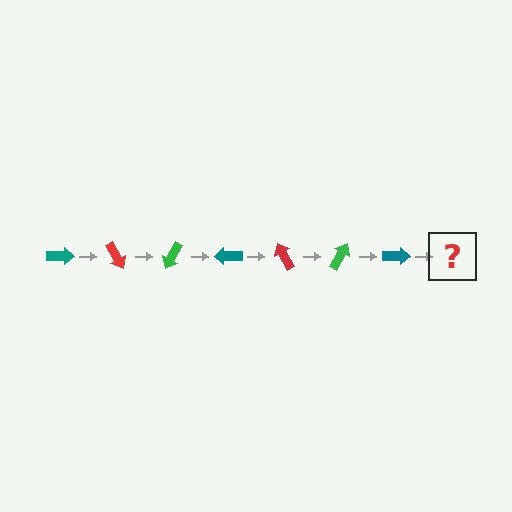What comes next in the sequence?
The next element should be a red arrow, rotated 420 degrees from the start.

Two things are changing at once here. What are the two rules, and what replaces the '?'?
The two rules are that it rotates 60 degrees each step and the color cycles through teal, red, and green. The '?' should be a red arrow, rotated 420 degrees from the start.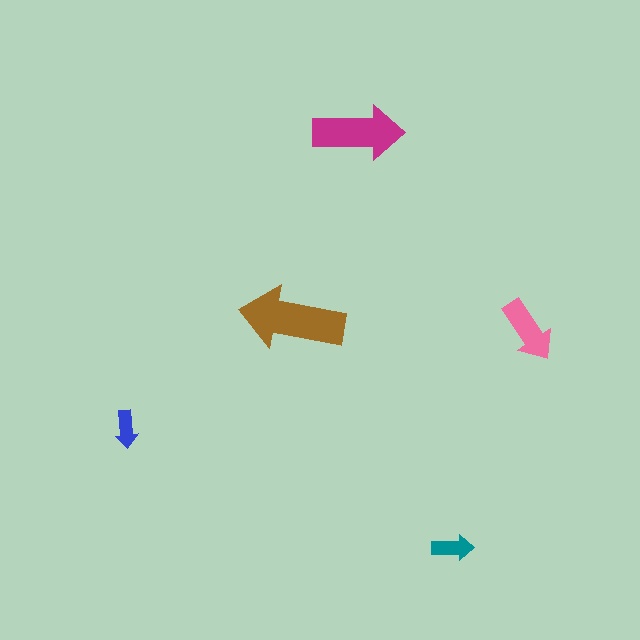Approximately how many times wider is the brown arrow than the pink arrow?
About 1.5 times wider.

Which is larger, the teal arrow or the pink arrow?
The pink one.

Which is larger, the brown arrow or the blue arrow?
The brown one.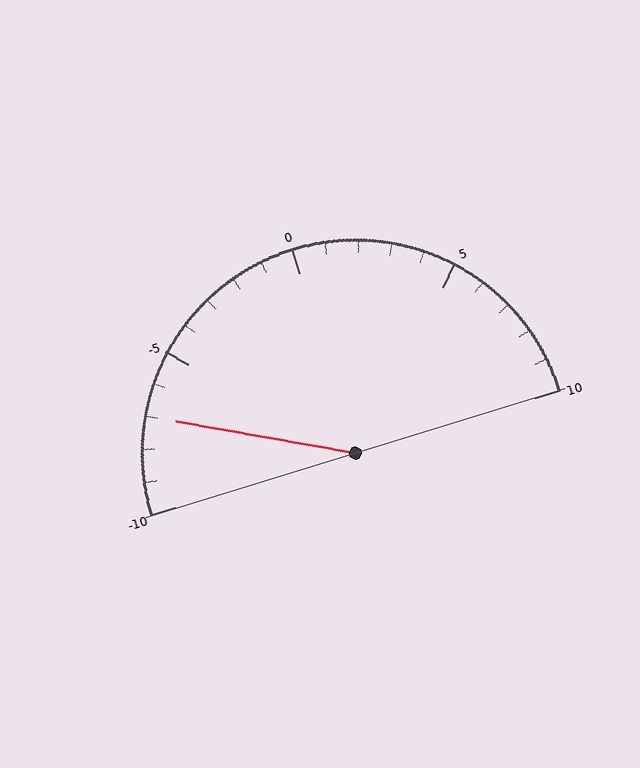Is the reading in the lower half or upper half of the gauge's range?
The reading is in the lower half of the range (-10 to 10).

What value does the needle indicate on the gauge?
The needle indicates approximately -7.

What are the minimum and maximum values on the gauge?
The gauge ranges from -10 to 10.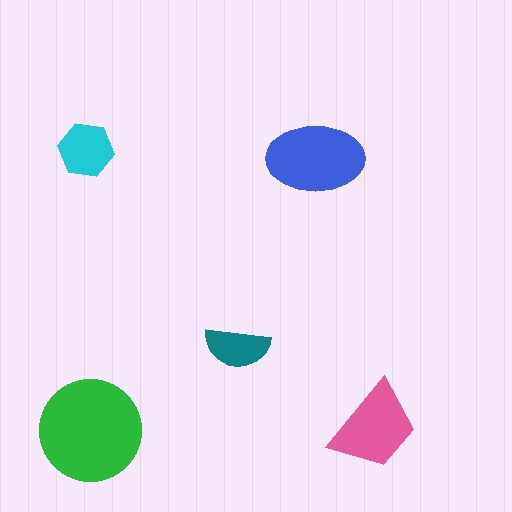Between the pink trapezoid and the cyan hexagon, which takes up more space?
The pink trapezoid.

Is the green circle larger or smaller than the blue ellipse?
Larger.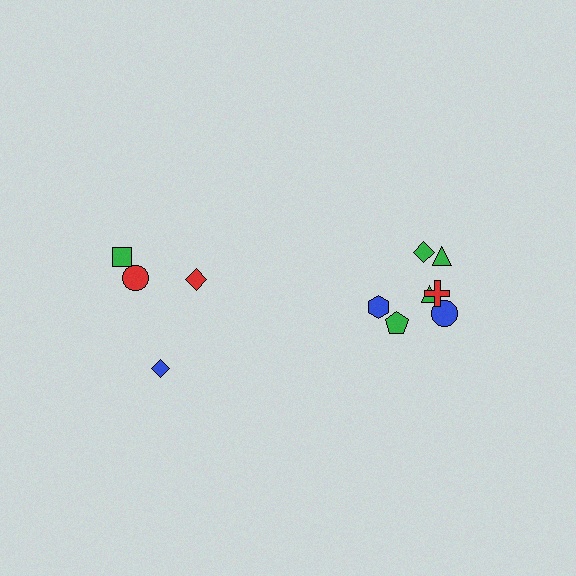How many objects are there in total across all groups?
There are 11 objects.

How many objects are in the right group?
There are 7 objects.